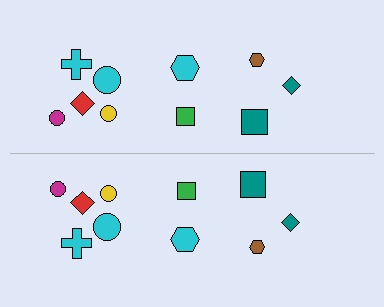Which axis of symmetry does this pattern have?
The pattern has a horizontal axis of symmetry running through the center of the image.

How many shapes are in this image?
There are 20 shapes in this image.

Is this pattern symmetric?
Yes, this pattern has bilateral (reflection) symmetry.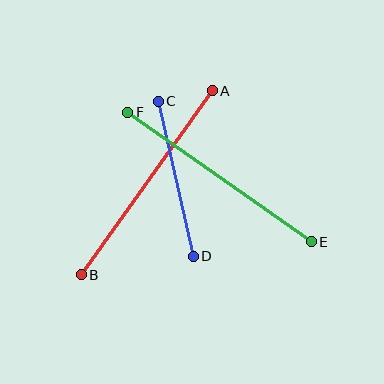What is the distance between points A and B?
The distance is approximately 226 pixels.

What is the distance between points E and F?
The distance is approximately 225 pixels.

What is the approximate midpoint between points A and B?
The midpoint is at approximately (147, 183) pixels.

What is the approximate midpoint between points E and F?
The midpoint is at approximately (220, 177) pixels.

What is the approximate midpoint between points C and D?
The midpoint is at approximately (176, 179) pixels.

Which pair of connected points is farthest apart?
Points A and B are farthest apart.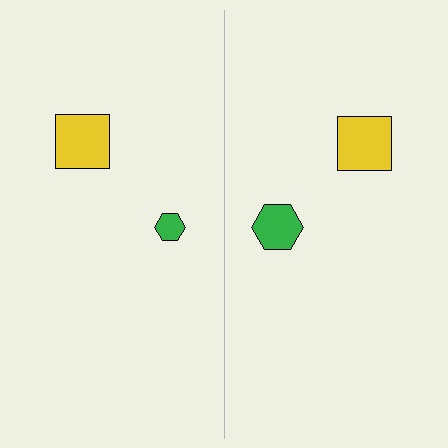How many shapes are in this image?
There are 4 shapes in this image.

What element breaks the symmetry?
The green hexagon on the right side has a different size than its mirror counterpart.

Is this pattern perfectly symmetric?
No, the pattern is not perfectly symmetric. The green hexagon on the right side has a different size than its mirror counterpart.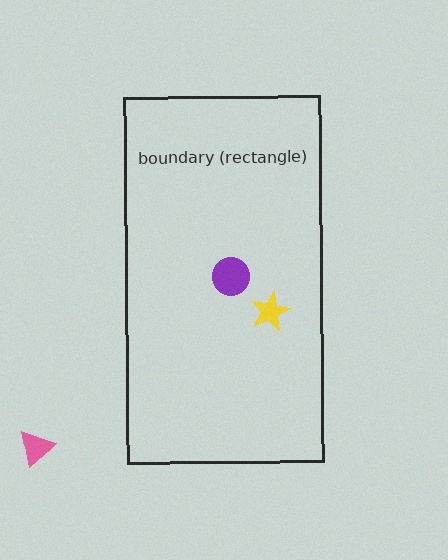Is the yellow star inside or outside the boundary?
Inside.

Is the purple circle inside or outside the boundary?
Inside.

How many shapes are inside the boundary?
2 inside, 1 outside.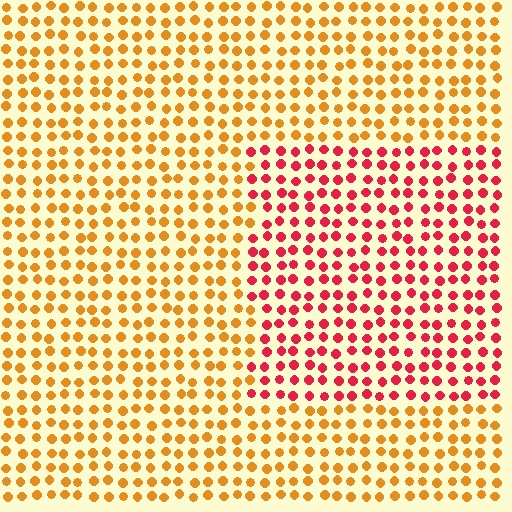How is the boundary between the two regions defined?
The boundary is defined purely by a slight shift in hue (about 45 degrees). Spacing, size, and orientation are identical on both sides.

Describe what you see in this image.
The image is filled with small orange elements in a uniform arrangement. A rectangle-shaped region is visible where the elements are tinted to a slightly different hue, forming a subtle color boundary.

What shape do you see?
I see a rectangle.